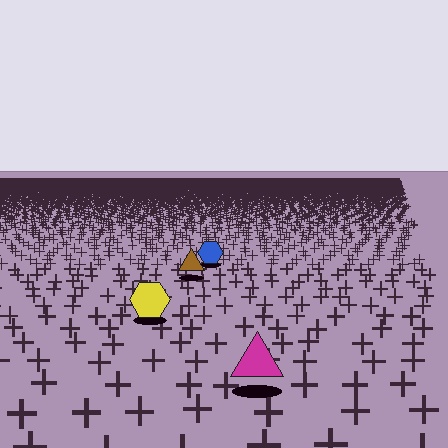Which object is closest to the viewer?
The magenta triangle is closest. The texture marks near it are larger and more spread out.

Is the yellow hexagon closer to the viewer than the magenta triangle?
No. The magenta triangle is closer — you can tell from the texture gradient: the ground texture is coarser near it.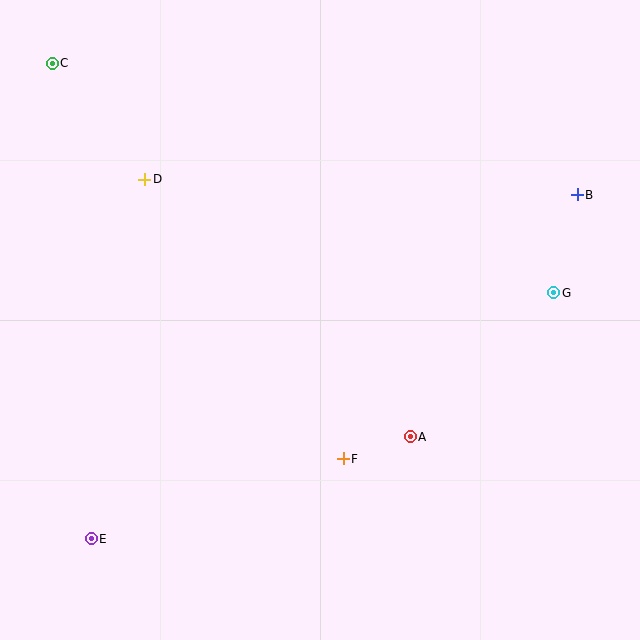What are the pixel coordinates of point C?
Point C is at (52, 63).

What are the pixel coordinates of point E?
Point E is at (91, 539).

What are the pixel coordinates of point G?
Point G is at (554, 293).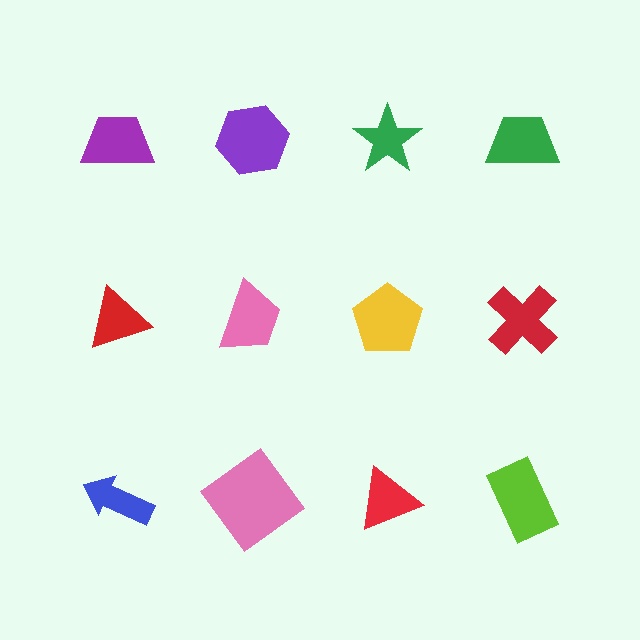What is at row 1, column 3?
A green star.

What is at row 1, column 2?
A purple hexagon.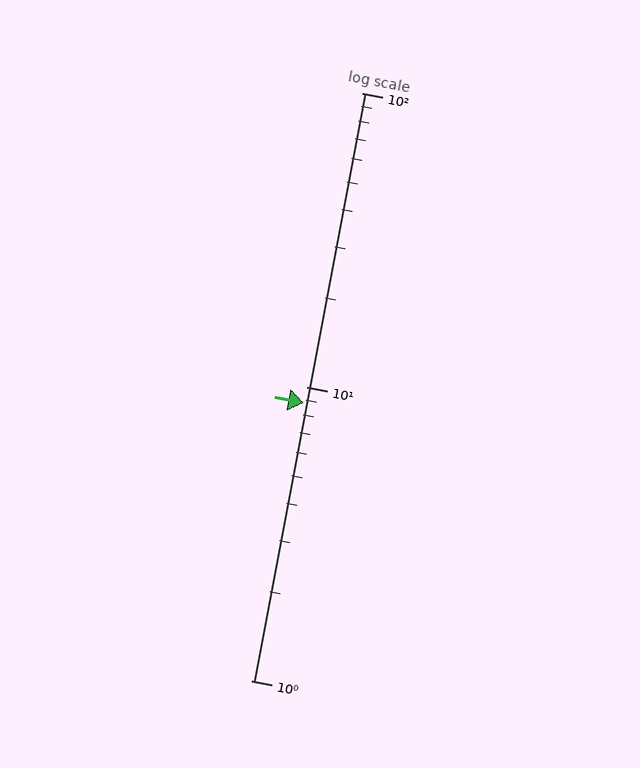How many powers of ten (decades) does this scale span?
The scale spans 2 decades, from 1 to 100.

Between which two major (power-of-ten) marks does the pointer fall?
The pointer is between 1 and 10.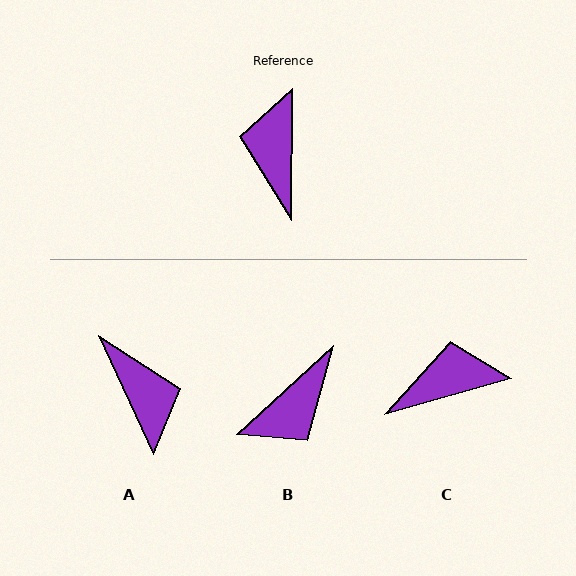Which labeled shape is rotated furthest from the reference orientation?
A, about 154 degrees away.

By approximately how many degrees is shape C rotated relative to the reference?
Approximately 74 degrees clockwise.